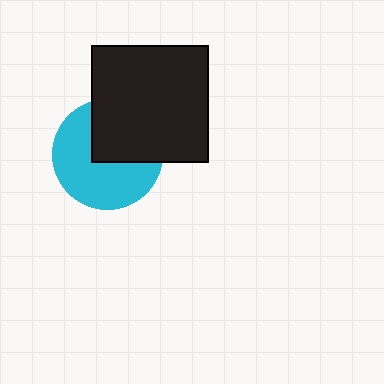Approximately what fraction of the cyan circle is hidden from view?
Roughly 41% of the cyan circle is hidden behind the black square.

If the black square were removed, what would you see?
You would see the complete cyan circle.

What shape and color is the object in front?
The object in front is a black square.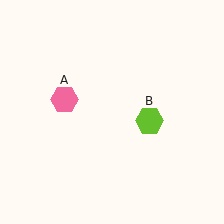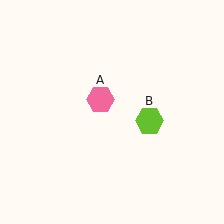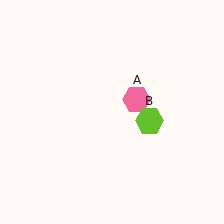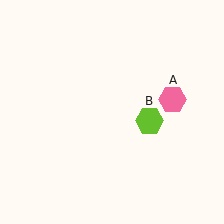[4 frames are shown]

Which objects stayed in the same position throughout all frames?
Lime hexagon (object B) remained stationary.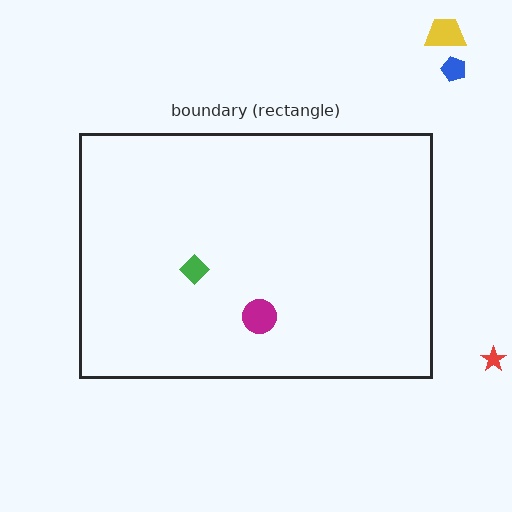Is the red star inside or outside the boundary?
Outside.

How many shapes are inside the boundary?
2 inside, 3 outside.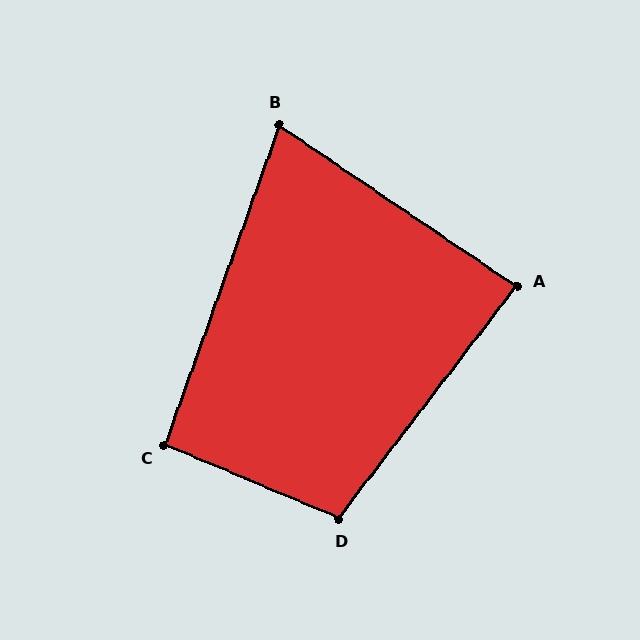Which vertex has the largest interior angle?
D, at approximately 105 degrees.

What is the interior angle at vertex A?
Approximately 87 degrees (approximately right).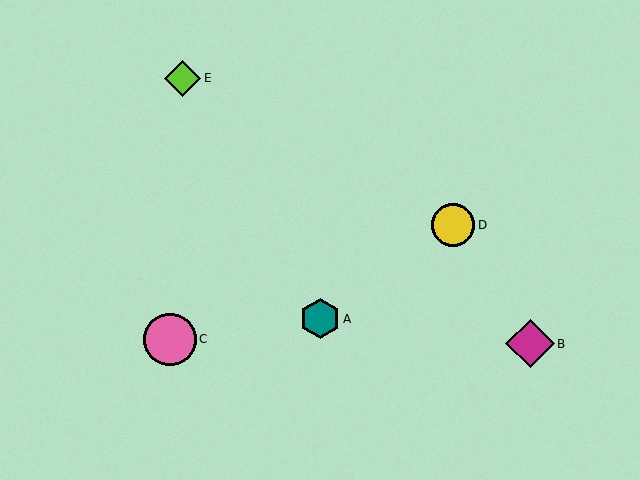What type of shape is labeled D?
Shape D is a yellow circle.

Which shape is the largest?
The pink circle (labeled C) is the largest.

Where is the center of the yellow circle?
The center of the yellow circle is at (453, 225).